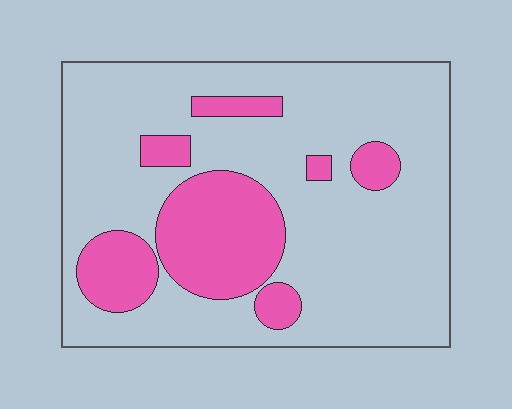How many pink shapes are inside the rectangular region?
7.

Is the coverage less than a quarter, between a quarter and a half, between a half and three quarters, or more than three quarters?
Less than a quarter.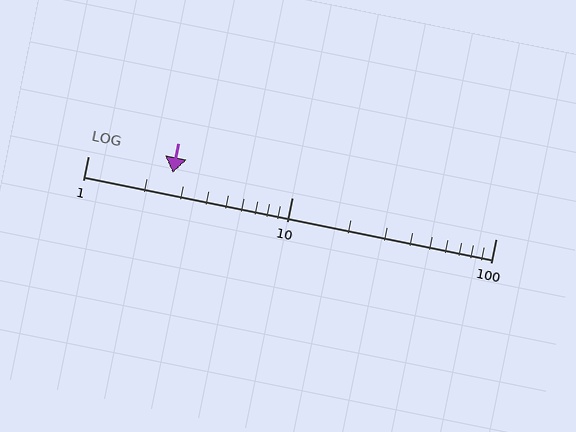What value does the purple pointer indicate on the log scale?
The pointer indicates approximately 2.6.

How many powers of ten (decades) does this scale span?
The scale spans 2 decades, from 1 to 100.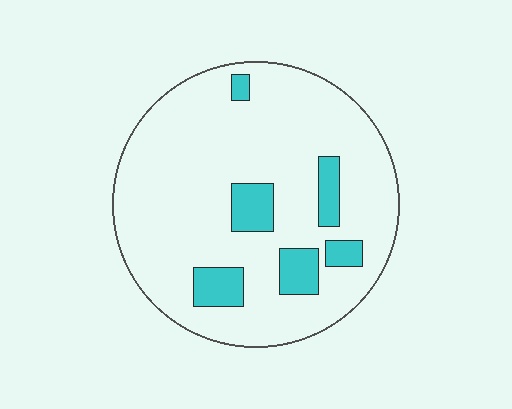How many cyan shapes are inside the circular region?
6.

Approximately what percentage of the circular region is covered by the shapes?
Approximately 15%.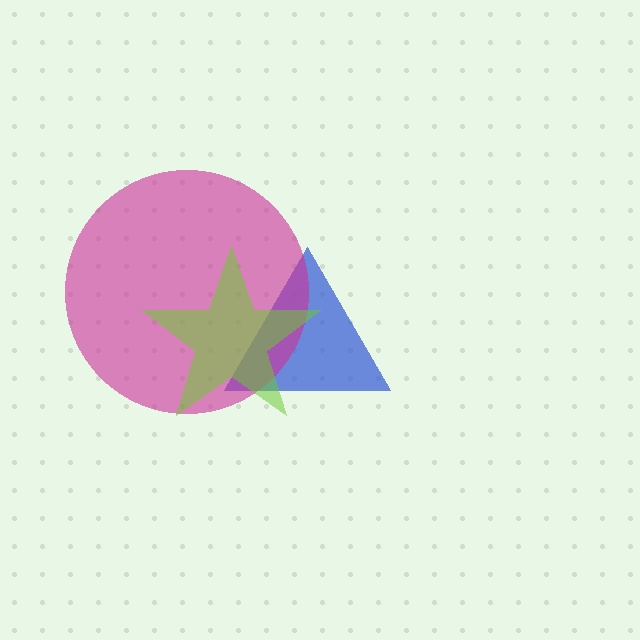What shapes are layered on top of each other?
The layered shapes are: a blue triangle, a magenta circle, a lime star.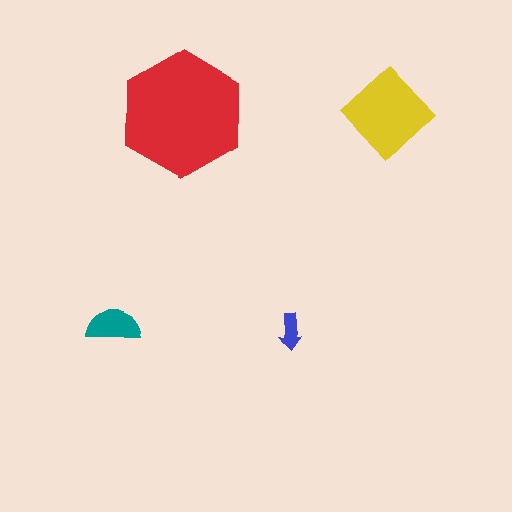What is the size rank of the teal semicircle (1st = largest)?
3rd.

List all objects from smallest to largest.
The blue arrow, the teal semicircle, the yellow diamond, the red hexagon.